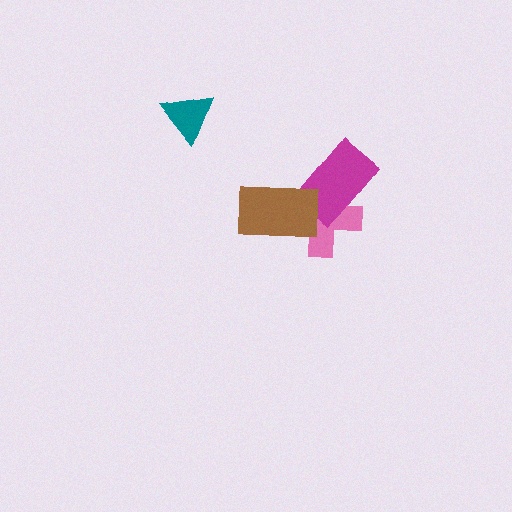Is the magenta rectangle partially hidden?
Yes, it is partially covered by another shape.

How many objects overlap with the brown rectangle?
2 objects overlap with the brown rectangle.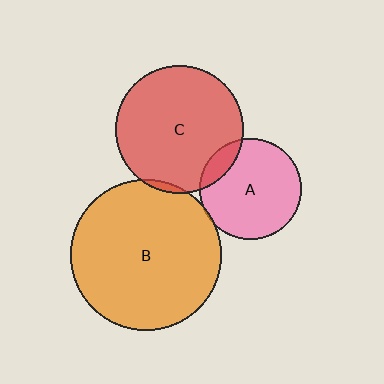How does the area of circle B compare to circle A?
Approximately 2.2 times.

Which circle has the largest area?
Circle B (orange).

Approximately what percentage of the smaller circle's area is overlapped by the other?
Approximately 5%.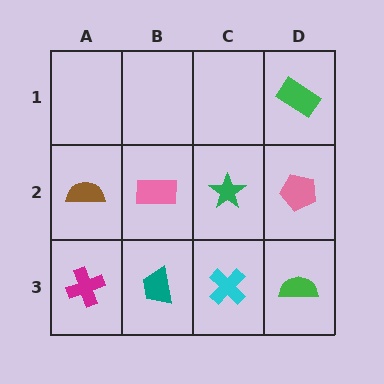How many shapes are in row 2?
4 shapes.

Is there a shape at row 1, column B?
No, that cell is empty.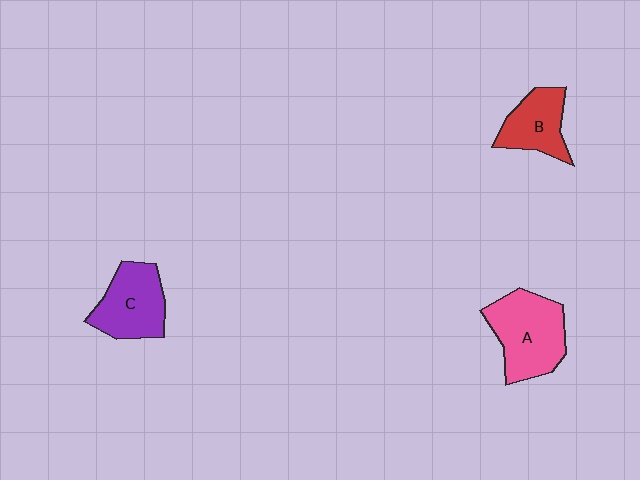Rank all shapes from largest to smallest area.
From largest to smallest: A (pink), C (purple), B (red).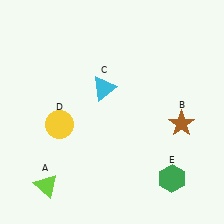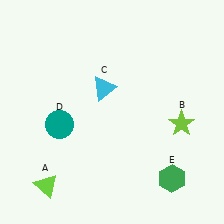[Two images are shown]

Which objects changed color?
B changed from brown to lime. D changed from yellow to teal.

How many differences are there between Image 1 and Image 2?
There are 2 differences between the two images.